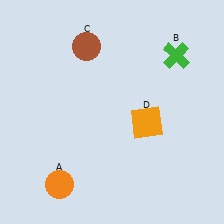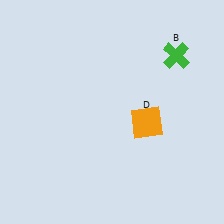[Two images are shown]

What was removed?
The brown circle (C), the orange circle (A) were removed in Image 2.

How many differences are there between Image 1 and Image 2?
There are 2 differences between the two images.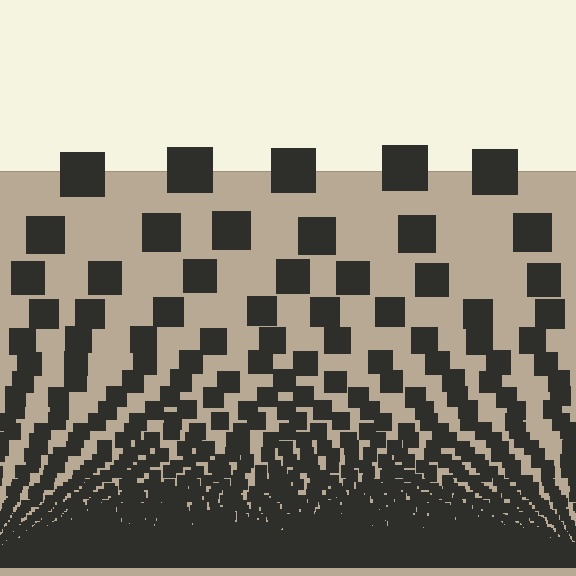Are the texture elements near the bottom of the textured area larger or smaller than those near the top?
Smaller. The gradient is inverted — elements near the bottom are smaller and denser.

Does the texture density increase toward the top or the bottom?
Density increases toward the bottom.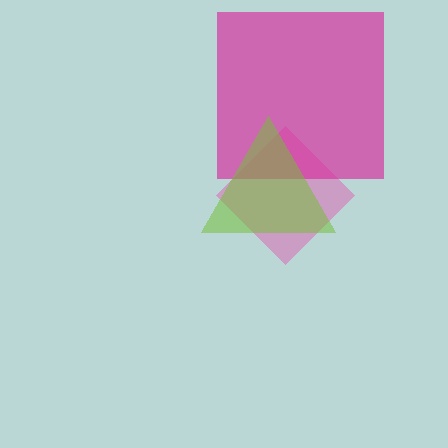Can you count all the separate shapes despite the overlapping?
Yes, there are 3 separate shapes.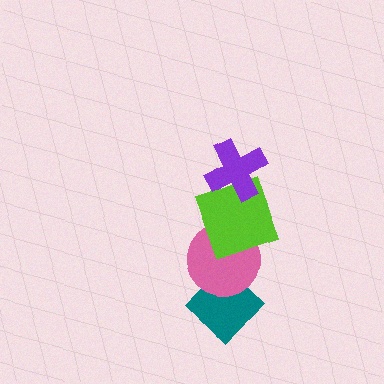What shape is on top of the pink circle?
The lime square is on top of the pink circle.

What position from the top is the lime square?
The lime square is 2nd from the top.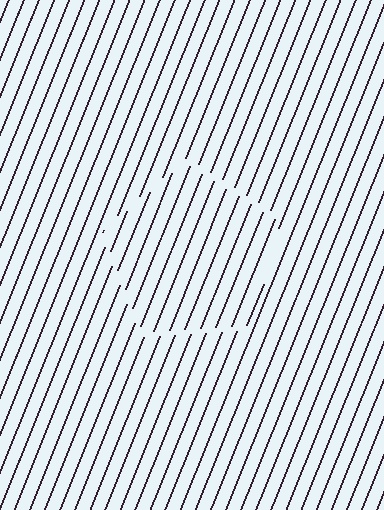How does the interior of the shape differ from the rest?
The interior of the shape contains the same grating, shifted by half a period — the contour is defined by the phase discontinuity where line-ends from the inner and outer gratings abut.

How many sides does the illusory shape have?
5 sides — the line-ends trace a pentagon.